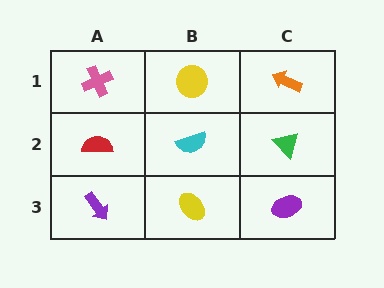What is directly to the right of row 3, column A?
A yellow ellipse.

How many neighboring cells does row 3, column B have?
3.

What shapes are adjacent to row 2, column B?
A yellow circle (row 1, column B), a yellow ellipse (row 3, column B), a red semicircle (row 2, column A), a green triangle (row 2, column C).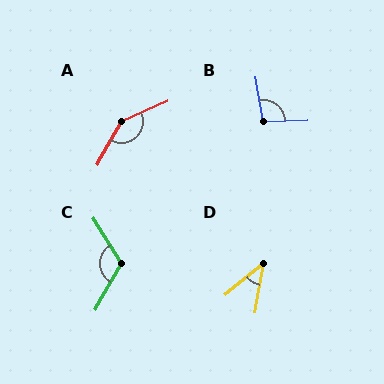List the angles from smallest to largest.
D (41°), B (99°), C (119°), A (143°).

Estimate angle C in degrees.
Approximately 119 degrees.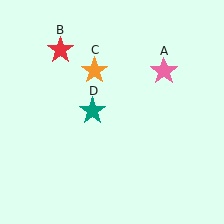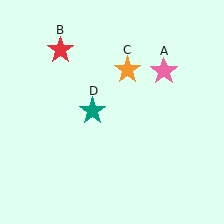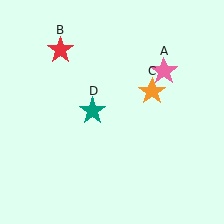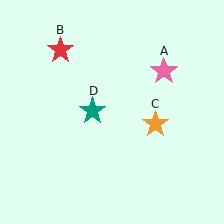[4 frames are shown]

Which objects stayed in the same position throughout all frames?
Pink star (object A) and red star (object B) and teal star (object D) remained stationary.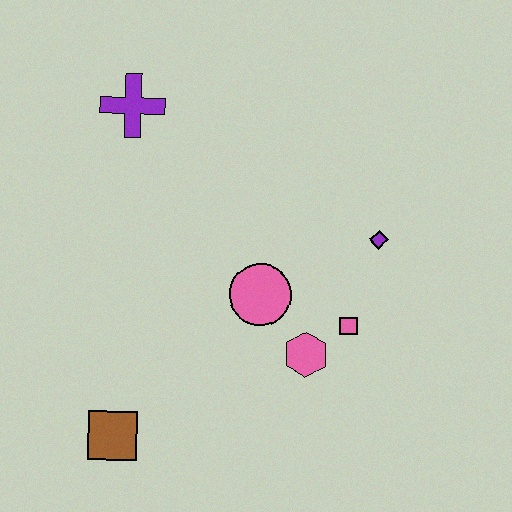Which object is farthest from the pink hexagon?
The purple cross is farthest from the pink hexagon.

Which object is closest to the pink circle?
The pink hexagon is closest to the pink circle.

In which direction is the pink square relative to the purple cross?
The pink square is to the right of the purple cross.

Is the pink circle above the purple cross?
No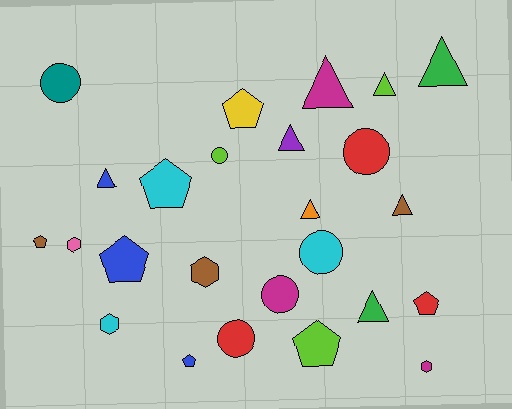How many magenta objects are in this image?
There are 3 magenta objects.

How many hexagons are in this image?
There are 4 hexagons.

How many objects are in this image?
There are 25 objects.